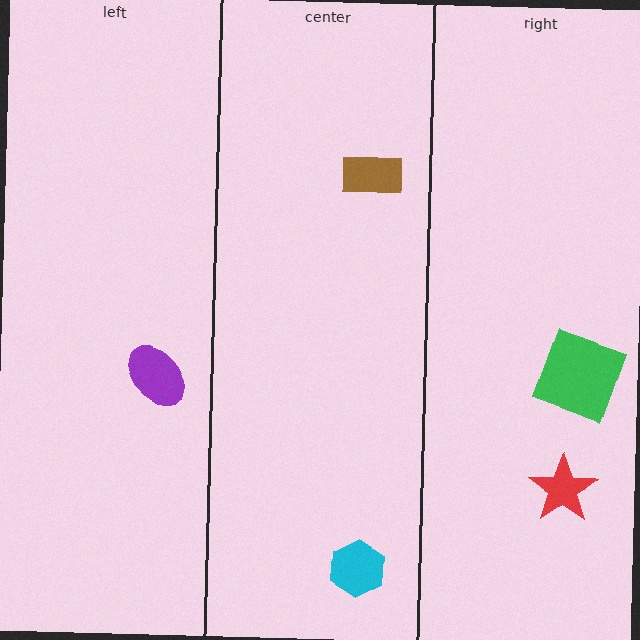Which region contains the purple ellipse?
The left region.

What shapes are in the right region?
The green square, the red star.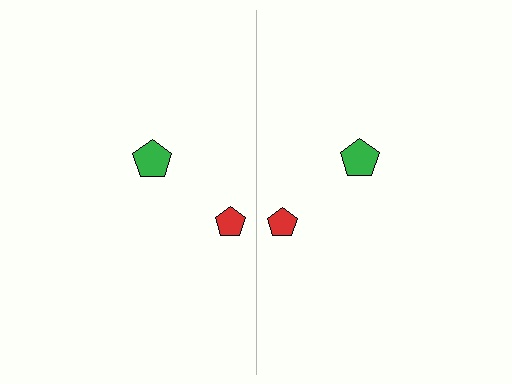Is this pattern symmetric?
Yes, this pattern has bilateral (reflection) symmetry.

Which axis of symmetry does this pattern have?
The pattern has a vertical axis of symmetry running through the center of the image.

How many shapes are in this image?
There are 4 shapes in this image.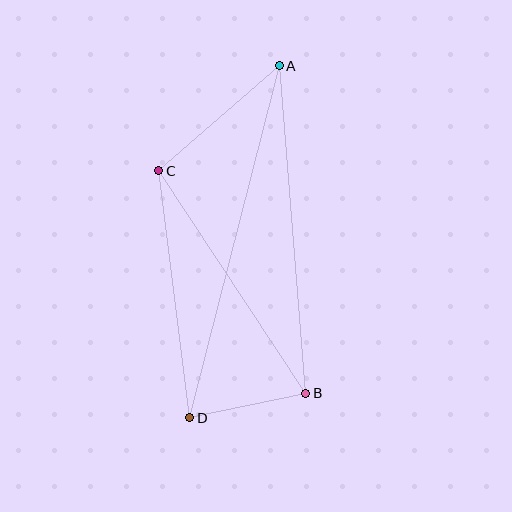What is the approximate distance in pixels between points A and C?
The distance between A and C is approximately 160 pixels.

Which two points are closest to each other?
Points B and D are closest to each other.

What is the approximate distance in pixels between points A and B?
The distance between A and B is approximately 328 pixels.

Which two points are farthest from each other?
Points A and D are farthest from each other.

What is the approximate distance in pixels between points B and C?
The distance between B and C is approximately 266 pixels.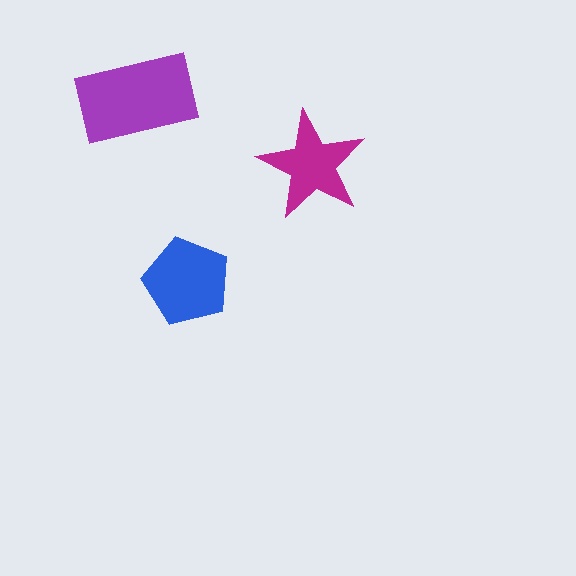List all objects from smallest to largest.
The magenta star, the blue pentagon, the purple rectangle.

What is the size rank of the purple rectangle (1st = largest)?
1st.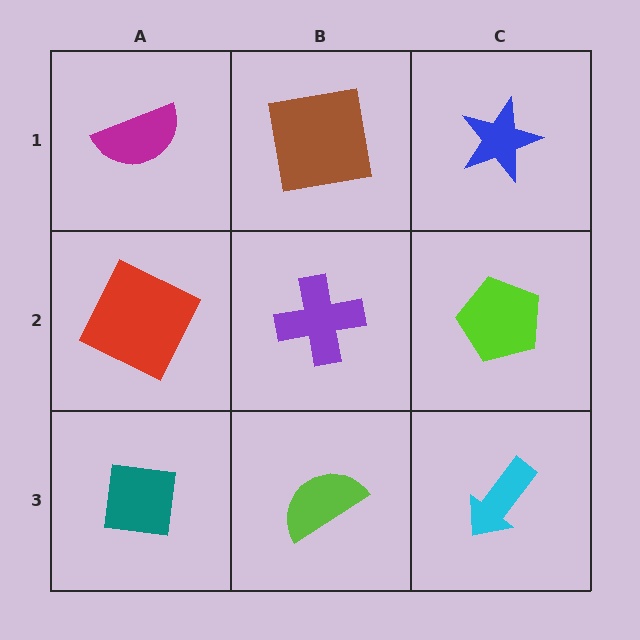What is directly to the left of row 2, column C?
A purple cross.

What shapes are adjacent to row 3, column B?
A purple cross (row 2, column B), a teal square (row 3, column A), a cyan arrow (row 3, column C).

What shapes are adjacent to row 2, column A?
A magenta semicircle (row 1, column A), a teal square (row 3, column A), a purple cross (row 2, column B).